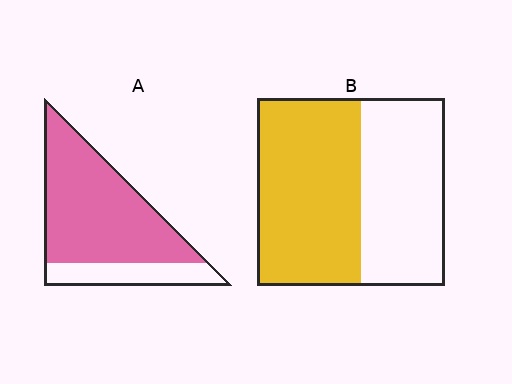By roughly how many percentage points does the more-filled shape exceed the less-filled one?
By roughly 20 percentage points (A over B).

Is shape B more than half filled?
Yes.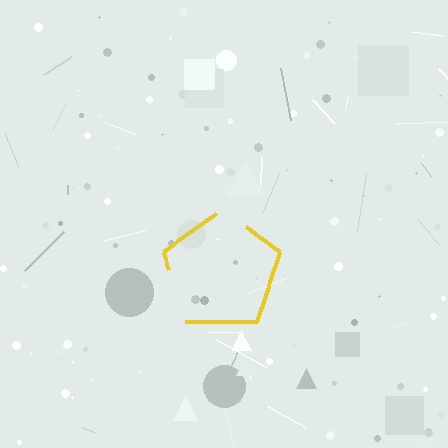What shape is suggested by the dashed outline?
The dashed outline suggests a pentagon.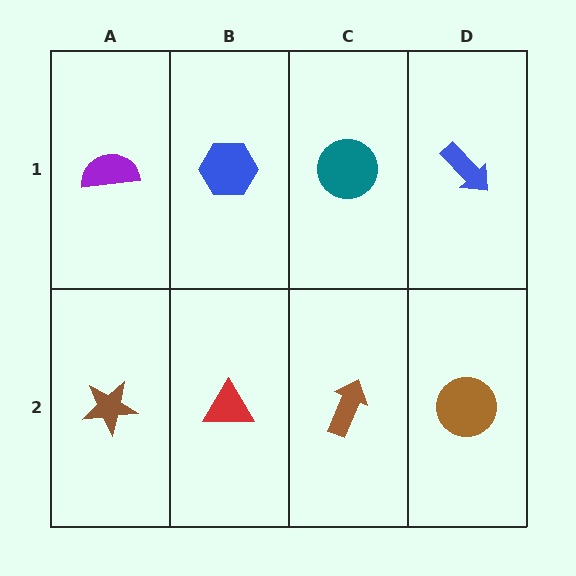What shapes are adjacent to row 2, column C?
A teal circle (row 1, column C), a red triangle (row 2, column B), a brown circle (row 2, column D).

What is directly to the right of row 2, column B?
A brown arrow.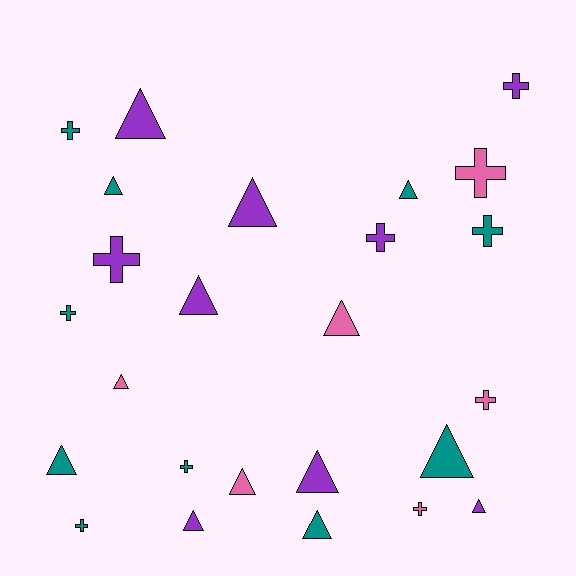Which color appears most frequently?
Teal, with 10 objects.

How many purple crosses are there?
There are 3 purple crosses.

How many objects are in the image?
There are 25 objects.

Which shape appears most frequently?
Triangle, with 14 objects.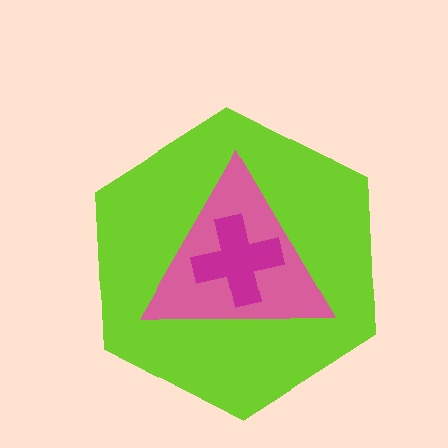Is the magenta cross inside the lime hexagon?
Yes.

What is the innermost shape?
The magenta cross.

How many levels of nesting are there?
3.